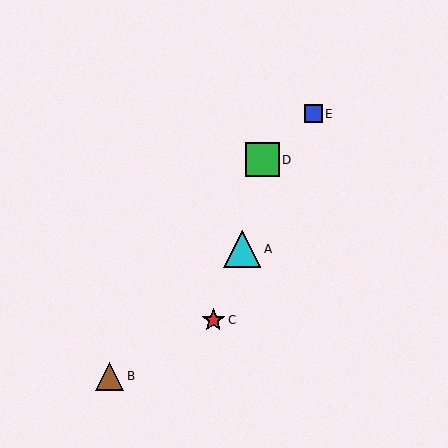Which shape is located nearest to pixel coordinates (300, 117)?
The blue square (labeled E) at (313, 114) is nearest to that location.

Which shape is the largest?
The cyan triangle (labeled A) is the largest.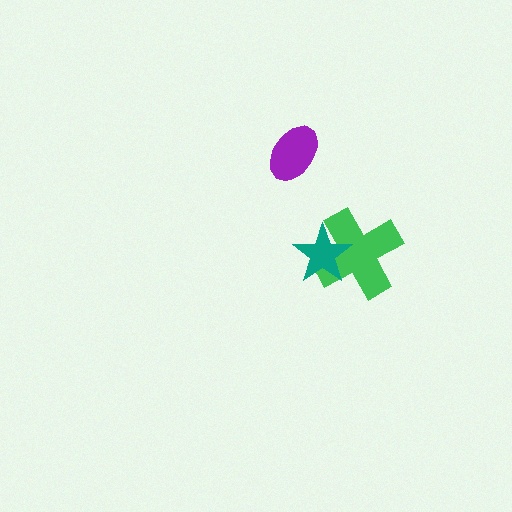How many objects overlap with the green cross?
1 object overlaps with the green cross.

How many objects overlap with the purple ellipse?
0 objects overlap with the purple ellipse.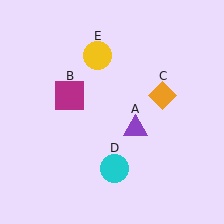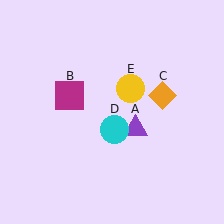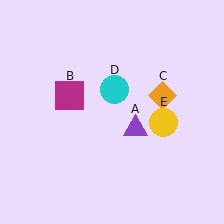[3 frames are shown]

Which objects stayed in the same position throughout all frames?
Purple triangle (object A) and magenta square (object B) and orange diamond (object C) remained stationary.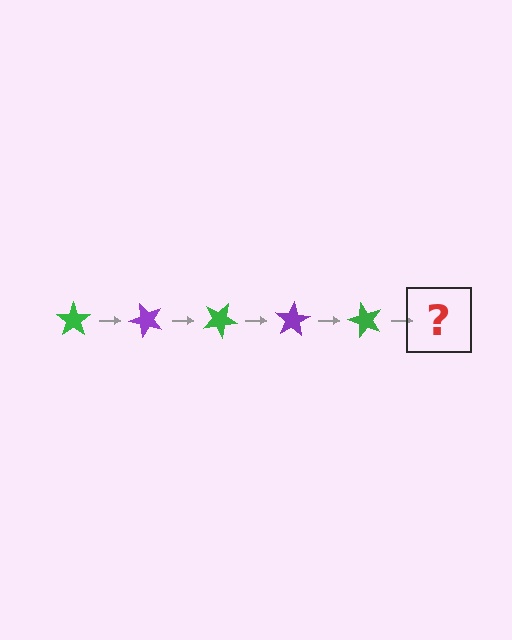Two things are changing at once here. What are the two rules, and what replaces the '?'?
The two rules are that it rotates 50 degrees each step and the color cycles through green and purple. The '?' should be a purple star, rotated 250 degrees from the start.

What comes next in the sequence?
The next element should be a purple star, rotated 250 degrees from the start.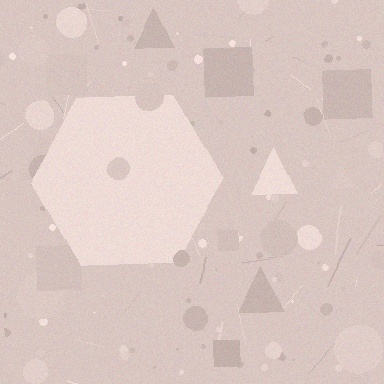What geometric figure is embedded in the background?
A hexagon is embedded in the background.